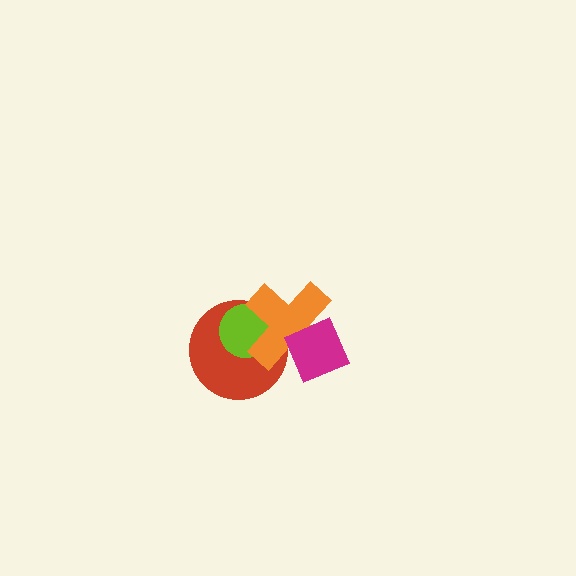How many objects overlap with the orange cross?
3 objects overlap with the orange cross.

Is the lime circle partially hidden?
Yes, it is partially covered by another shape.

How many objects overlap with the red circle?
2 objects overlap with the red circle.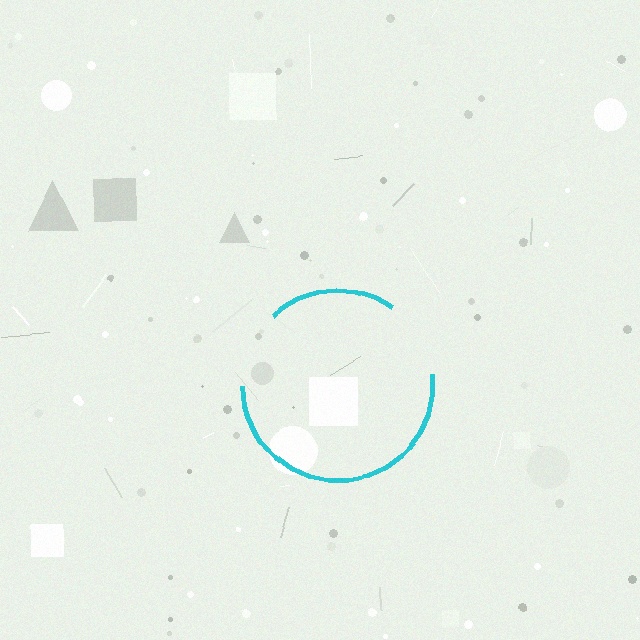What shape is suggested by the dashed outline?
The dashed outline suggests a circle.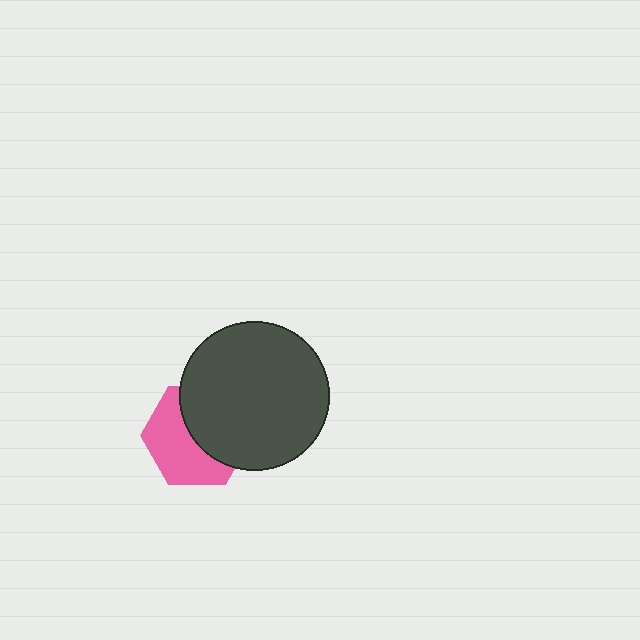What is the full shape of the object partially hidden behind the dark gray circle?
The partially hidden object is a pink hexagon.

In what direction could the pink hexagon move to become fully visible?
The pink hexagon could move toward the lower-left. That would shift it out from behind the dark gray circle entirely.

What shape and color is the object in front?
The object in front is a dark gray circle.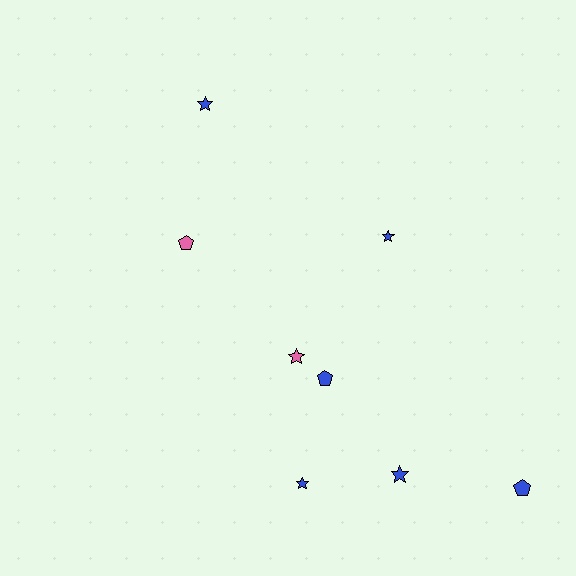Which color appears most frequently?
Blue, with 6 objects.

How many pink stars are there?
There is 1 pink star.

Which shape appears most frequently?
Star, with 5 objects.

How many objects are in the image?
There are 8 objects.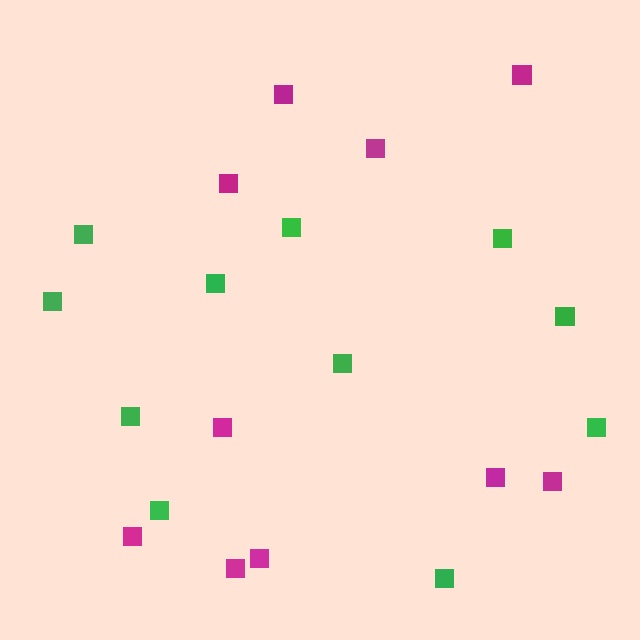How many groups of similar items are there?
There are 2 groups: one group of green squares (11) and one group of magenta squares (10).